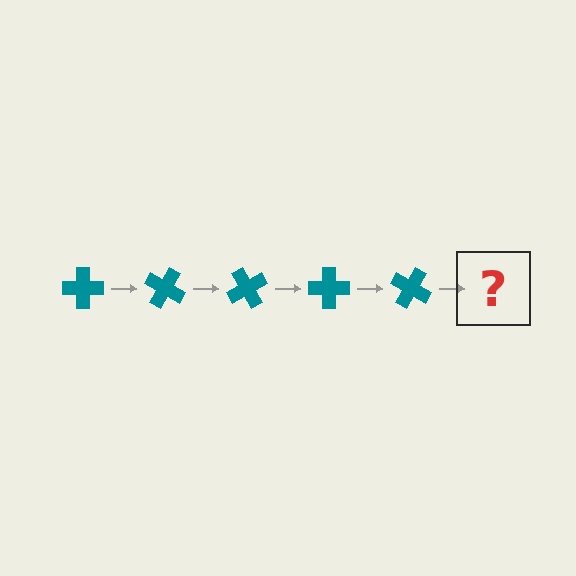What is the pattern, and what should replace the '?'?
The pattern is that the cross rotates 30 degrees each step. The '?' should be a teal cross rotated 150 degrees.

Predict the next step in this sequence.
The next step is a teal cross rotated 150 degrees.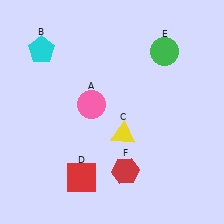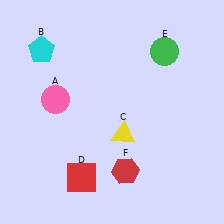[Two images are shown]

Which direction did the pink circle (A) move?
The pink circle (A) moved left.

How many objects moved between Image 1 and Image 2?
1 object moved between the two images.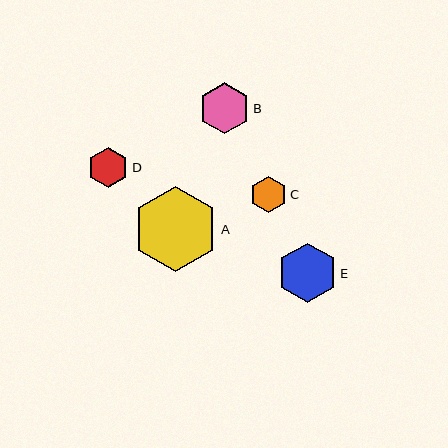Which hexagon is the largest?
Hexagon A is the largest with a size of approximately 85 pixels.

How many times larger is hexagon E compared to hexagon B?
Hexagon E is approximately 1.2 times the size of hexagon B.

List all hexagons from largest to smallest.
From largest to smallest: A, E, B, D, C.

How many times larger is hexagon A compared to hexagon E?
Hexagon A is approximately 1.4 times the size of hexagon E.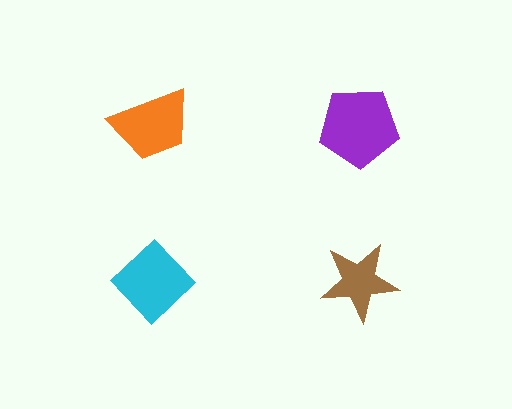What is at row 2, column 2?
A brown star.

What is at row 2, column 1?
A cyan diamond.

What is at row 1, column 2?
A purple pentagon.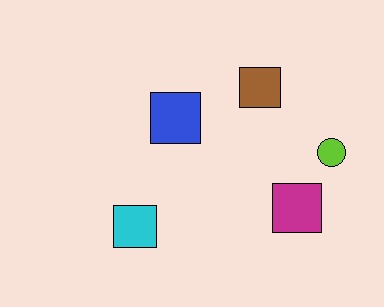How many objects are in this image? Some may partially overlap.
There are 5 objects.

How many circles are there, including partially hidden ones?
There is 1 circle.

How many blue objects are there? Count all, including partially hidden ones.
There is 1 blue object.